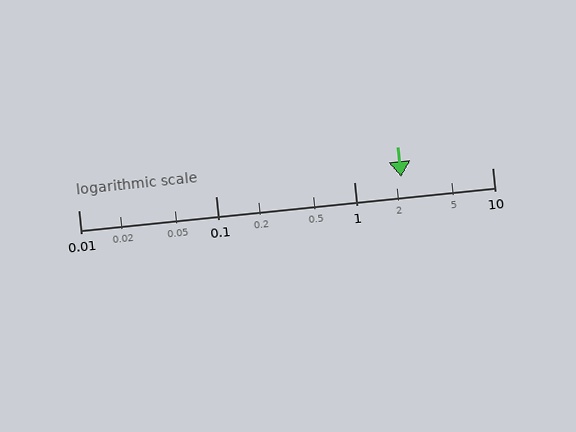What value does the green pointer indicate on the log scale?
The pointer indicates approximately 2.2.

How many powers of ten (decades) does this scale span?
The scale spans 3 decades, from 0.01 to 10.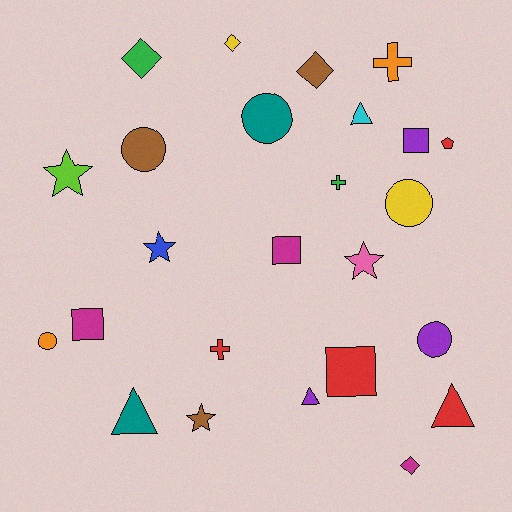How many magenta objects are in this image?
There are 3 magenta objects.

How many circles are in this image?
There are 5 circles.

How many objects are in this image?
There are 25 objects.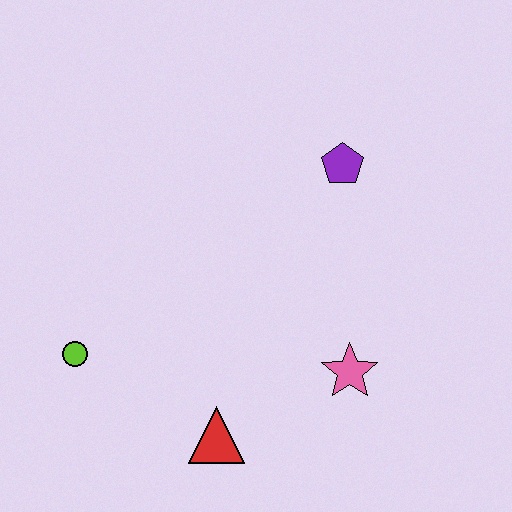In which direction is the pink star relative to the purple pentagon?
The pink star is below the purple pentagon.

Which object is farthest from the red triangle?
The purple pentagon is farthest from the red triangle.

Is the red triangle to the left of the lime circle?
No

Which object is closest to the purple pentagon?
The pink star is closest to the purple pentagon.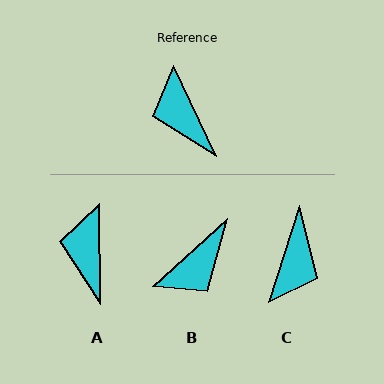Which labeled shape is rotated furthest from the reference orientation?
C, about 137 degrees away.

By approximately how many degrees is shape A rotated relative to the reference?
Approximately 25 degrees clockwise.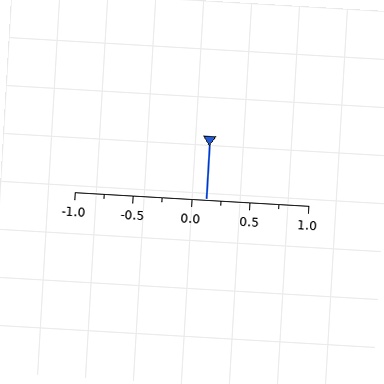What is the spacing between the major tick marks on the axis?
The major ticks are spaced 0.5 apart.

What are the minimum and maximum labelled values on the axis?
The axis runs from -1.0 to 1.0.